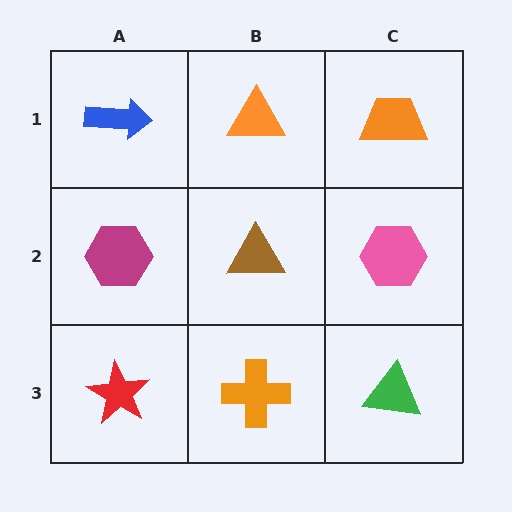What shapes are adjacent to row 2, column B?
An orange triangle (row 1, column B), an orange cross (row 3, column B), a magenta hexagon (row 2, column A), a pink hexagon (row 2, column C).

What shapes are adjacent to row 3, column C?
A pink hexagon (row 2, column C), an orange cross (row 3, column B).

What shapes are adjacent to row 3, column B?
A brown triangle (row 2, column B), a red star (row 3, column A), a green triangle (row 3, column C).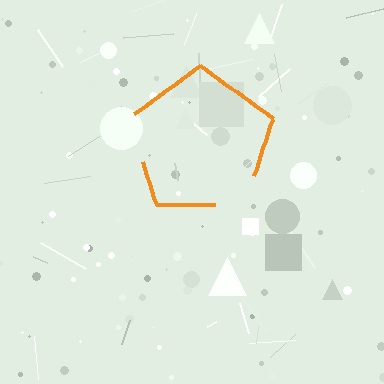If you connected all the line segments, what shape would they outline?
They would outline a pentagon.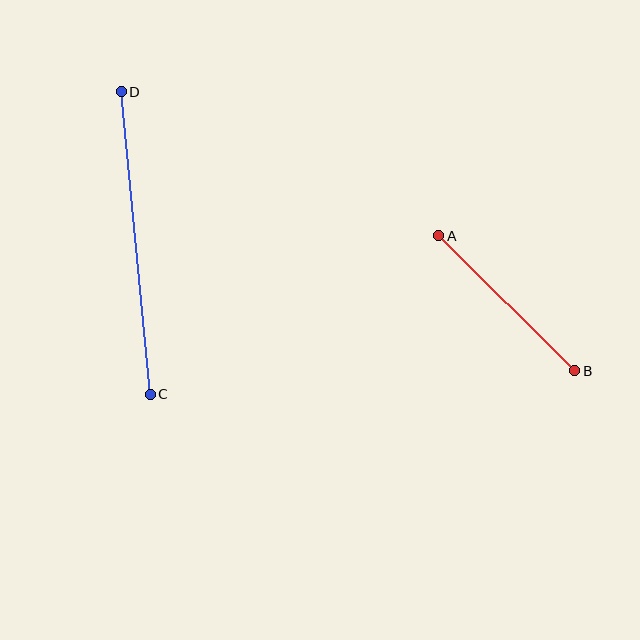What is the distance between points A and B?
The distance is approximately 192 pixels.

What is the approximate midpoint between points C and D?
The midpoint is at approximately (136, 243) pixels.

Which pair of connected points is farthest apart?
Points C and D are farthest apart.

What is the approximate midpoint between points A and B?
The midpoint is at approximately (507, 303) pixels.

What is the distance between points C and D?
The distance is approximately 304 pixels.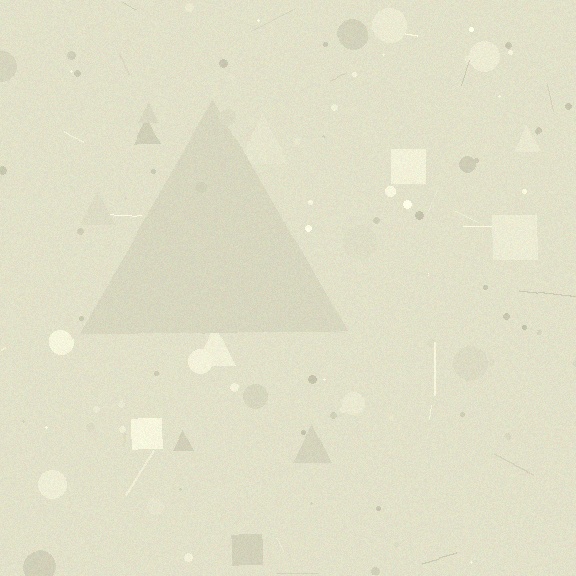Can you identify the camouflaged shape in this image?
The camouflaged shape is a triangle.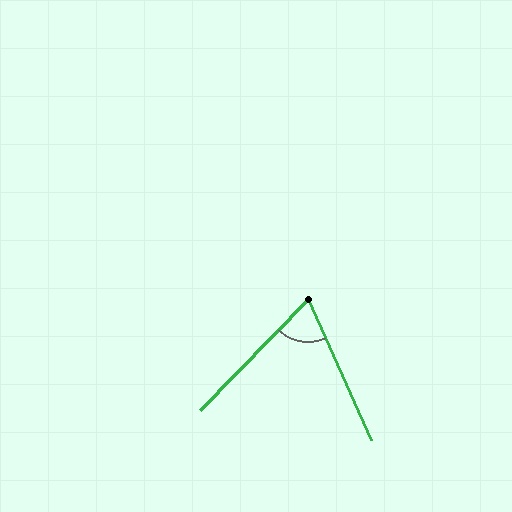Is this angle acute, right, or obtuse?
It is acute.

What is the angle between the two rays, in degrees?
Approximately 68 degrees.